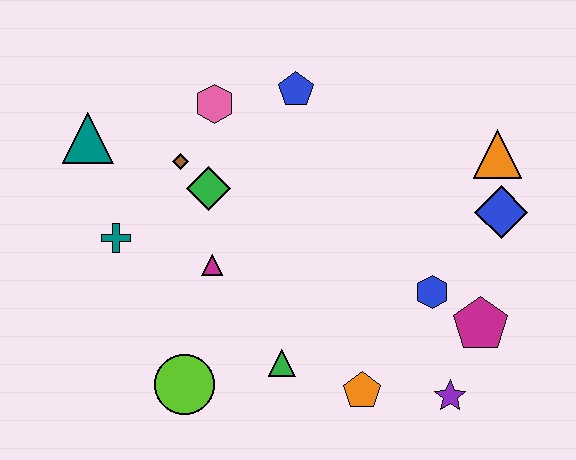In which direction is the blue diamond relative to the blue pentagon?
The blue diamond is to the right of the blue pentagon.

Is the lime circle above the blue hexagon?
No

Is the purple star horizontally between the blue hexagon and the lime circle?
No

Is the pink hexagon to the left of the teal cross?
No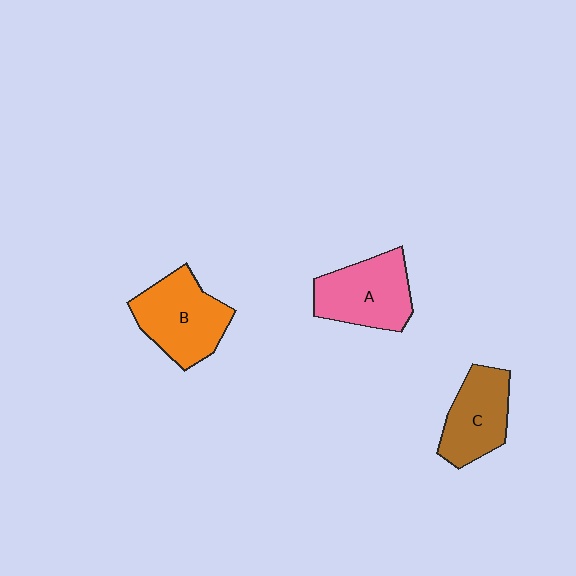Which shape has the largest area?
Shape B (orange).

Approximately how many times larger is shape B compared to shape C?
Approximately 1.2 times.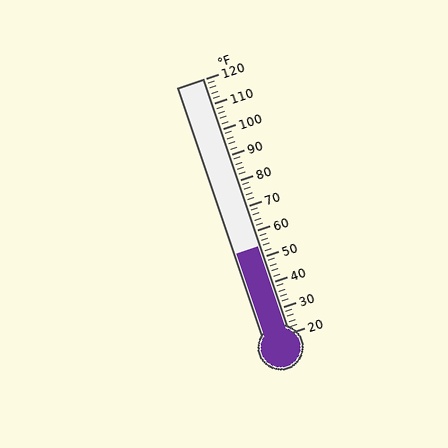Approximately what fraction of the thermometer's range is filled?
The thermometer is filled to approximately 35% of its range.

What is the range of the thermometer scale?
The thermometer scale ranges from 20°F to 120°F.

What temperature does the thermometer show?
The thermometer shows approximately 54°F.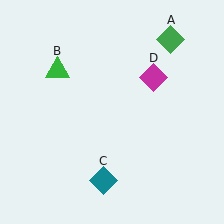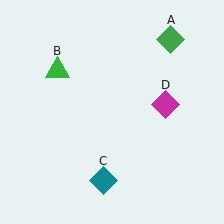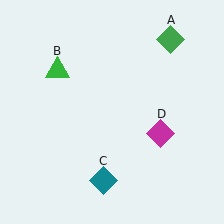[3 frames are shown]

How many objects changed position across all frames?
1 object changed position: magenta diamond (object D).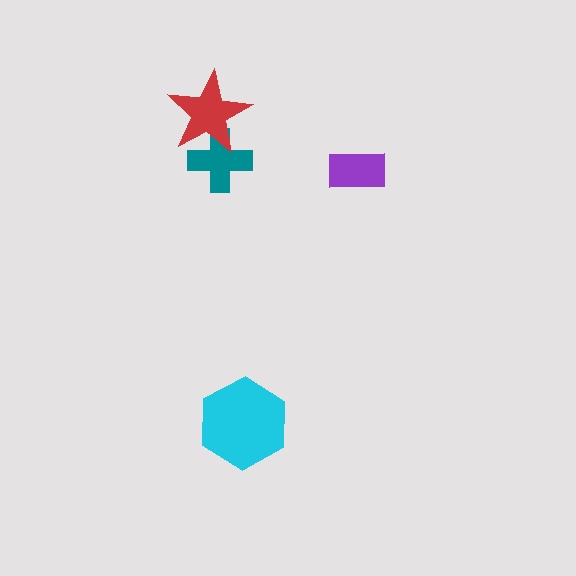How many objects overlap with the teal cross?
1 object overlaps with the teal cross.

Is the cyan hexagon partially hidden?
No, no other shape covers it.